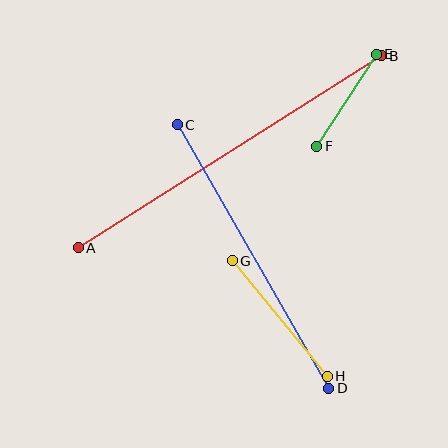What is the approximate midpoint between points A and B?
The midpoint is at approximately (230, 152) pixels.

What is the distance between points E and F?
The distance is approximately 110 pixels.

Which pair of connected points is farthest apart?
Points A and B are farthest apart.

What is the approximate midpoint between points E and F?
The midpoint is at approximately (347, 100) pixels.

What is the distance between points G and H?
The distance is approximately 149 pixels.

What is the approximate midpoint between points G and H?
The midpoint is at approximately (280, 318) pixels.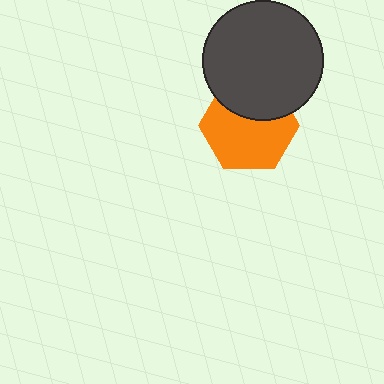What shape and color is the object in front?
The object in front is a dark gray circle.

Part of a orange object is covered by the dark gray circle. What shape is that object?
It is a hexagon.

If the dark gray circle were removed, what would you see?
You would see the complete orange hexagon.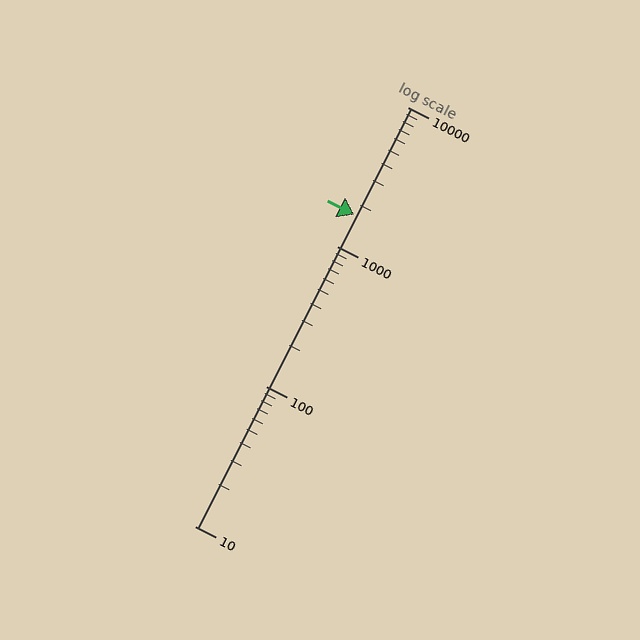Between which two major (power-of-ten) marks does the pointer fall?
The pointer is between 1000 and 10000.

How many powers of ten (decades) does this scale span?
The scale spans 3 decades, from 10 to 10000.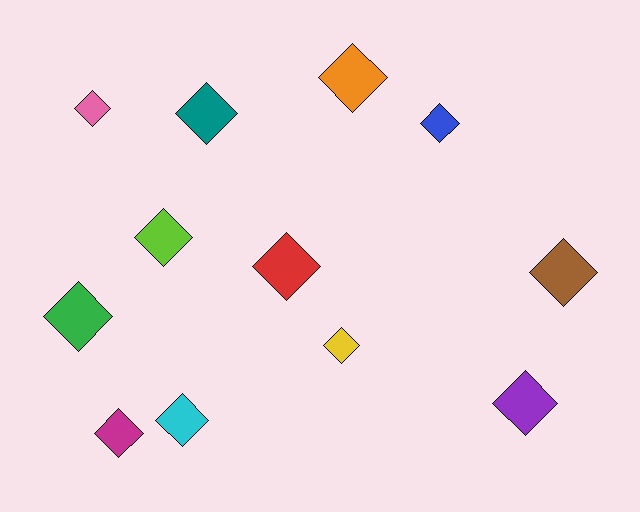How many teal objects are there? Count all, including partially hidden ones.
There is 1 teal object.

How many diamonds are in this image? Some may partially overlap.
There are 12 diamonds.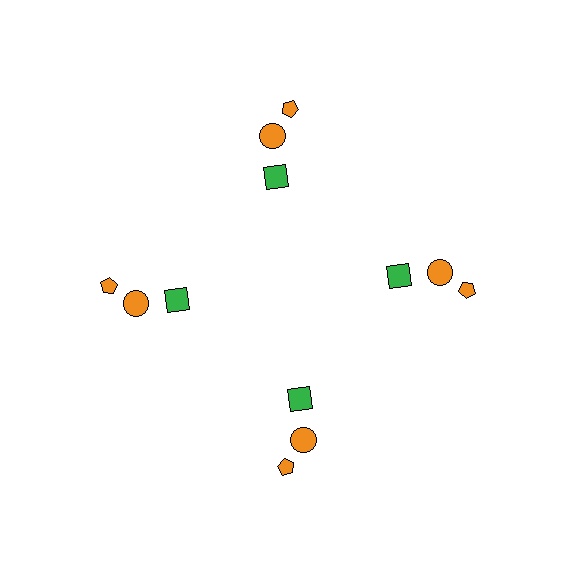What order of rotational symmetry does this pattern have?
This pattern has 4-fold rotational symmetry.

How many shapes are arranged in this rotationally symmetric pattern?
There are 12 shapes, arranged in 4 groups of 3.